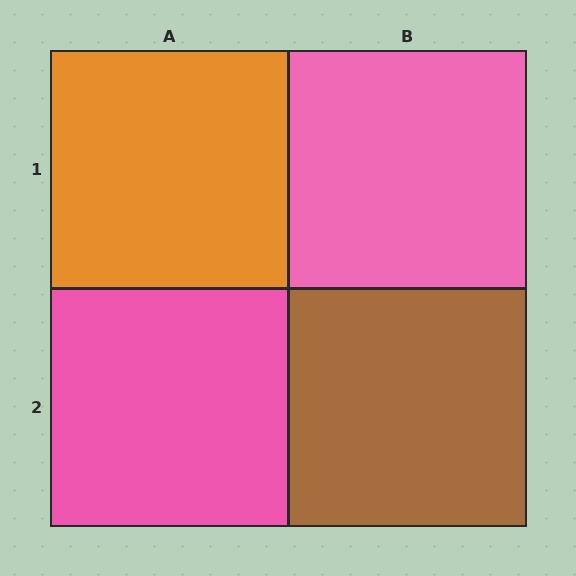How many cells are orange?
1 cell is orange.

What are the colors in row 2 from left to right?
Pink, brown.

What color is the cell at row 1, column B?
Pink.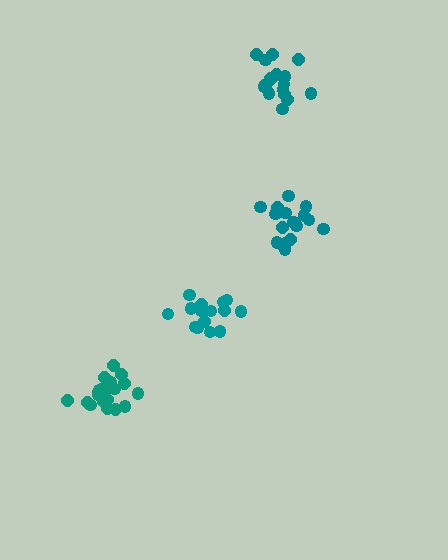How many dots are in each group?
Group 1: 20 dots, Group 2: 17 dots, Group 3: 17 dots, Group 4: 16 dots (70 total).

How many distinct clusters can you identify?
There are 4 distinct clusters.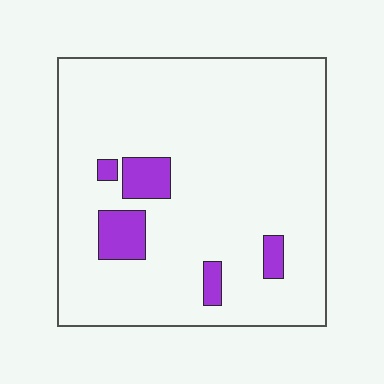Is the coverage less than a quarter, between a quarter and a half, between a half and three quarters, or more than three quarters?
Less than a quarter.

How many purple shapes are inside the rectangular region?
5.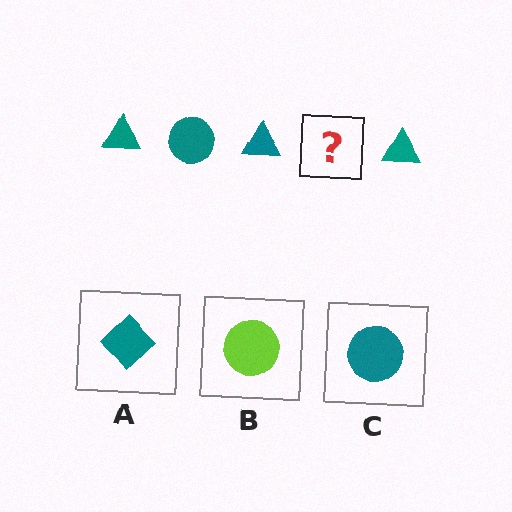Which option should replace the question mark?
Option C.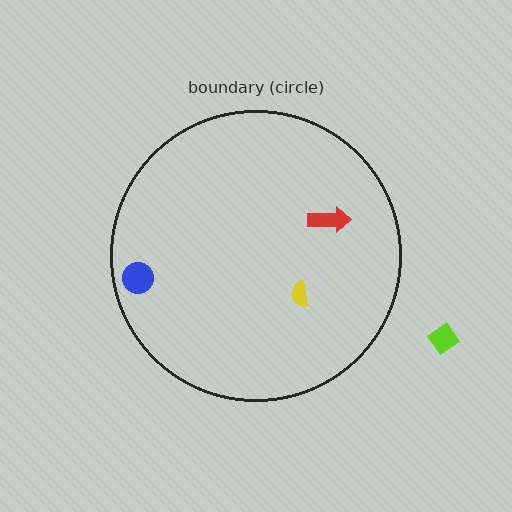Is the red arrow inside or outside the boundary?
Inside.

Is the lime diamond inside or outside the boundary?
Outside.